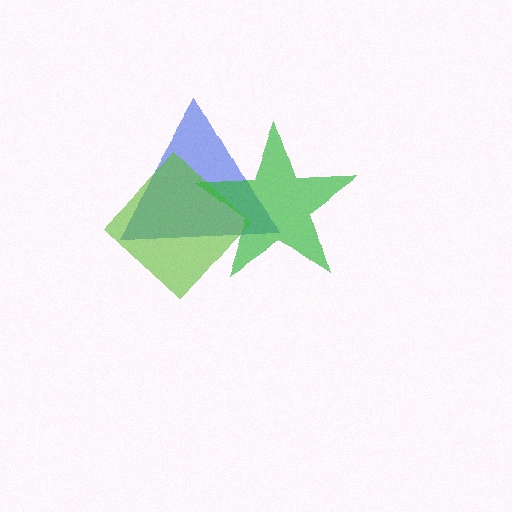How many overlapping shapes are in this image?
There are 3 overlapping shapes in the image.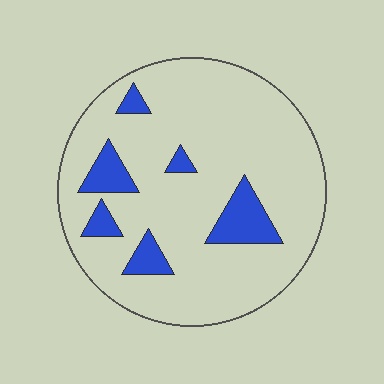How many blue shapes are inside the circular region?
6.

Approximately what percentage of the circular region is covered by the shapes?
Approximately 15%.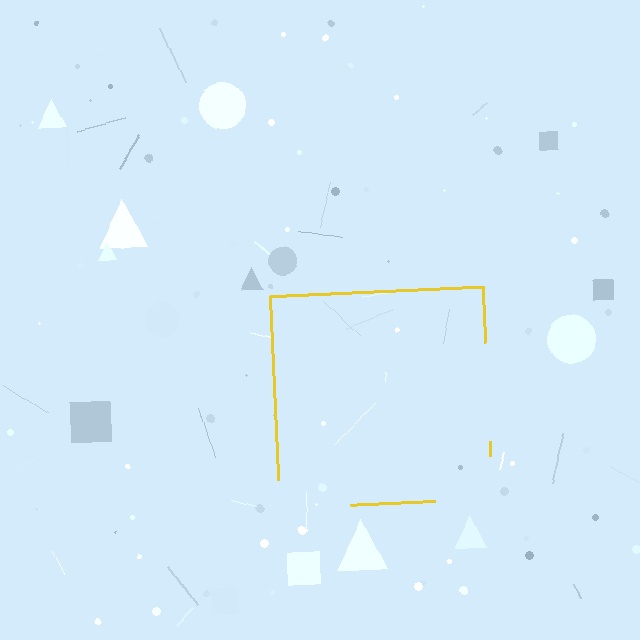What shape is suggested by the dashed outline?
The dashed outline suggests a square.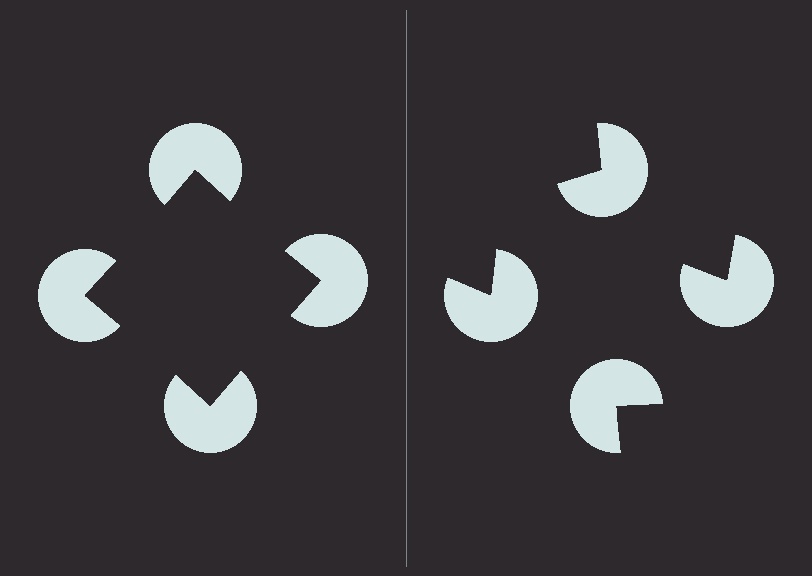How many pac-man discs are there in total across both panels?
8 — 4 on each side.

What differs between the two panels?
The pac-man discs are positioned identically on both sides; only the wedge orientations differ. On the left they align to a square; on the right they are misaligned.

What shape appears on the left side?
An illusory square.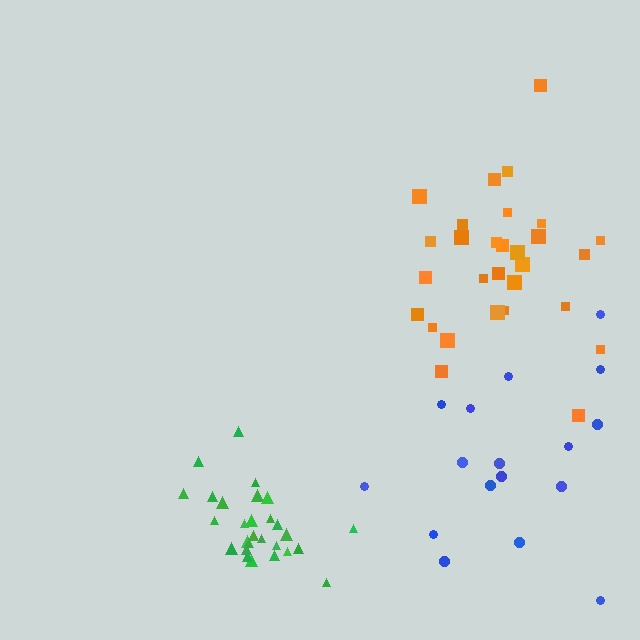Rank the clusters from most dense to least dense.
green, orange, blue.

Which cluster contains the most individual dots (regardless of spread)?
Orange (29).